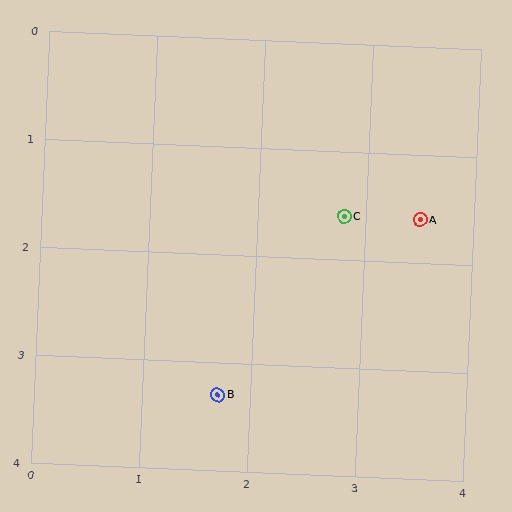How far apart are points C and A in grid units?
Points C and A are about 0.7 grid units apart.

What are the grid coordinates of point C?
Point C is at approximately (2.8, 1.6).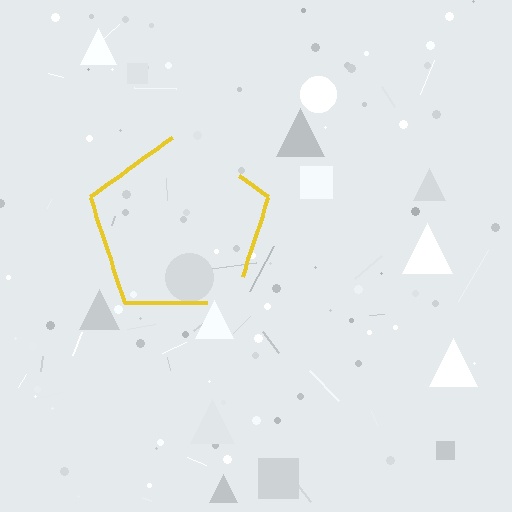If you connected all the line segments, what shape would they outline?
They would outline a pentagon.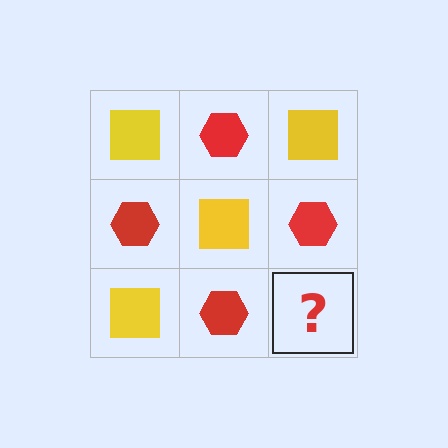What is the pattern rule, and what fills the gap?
The rule is that it alternates yellow square and red hexagon in a checkerboard pattern. The gap should be filled with a yellow square.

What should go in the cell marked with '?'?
The missing cell should contain a yellow square.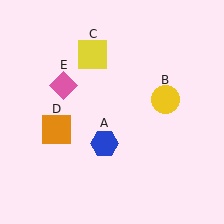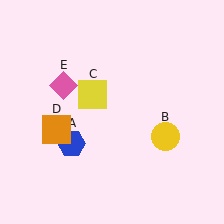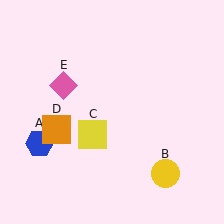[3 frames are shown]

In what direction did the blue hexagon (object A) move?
The blue hexagon (object A) moved left.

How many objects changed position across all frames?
3 objects changed position: blue hexagon (object A), yellow circle (object B), yellow square (object C).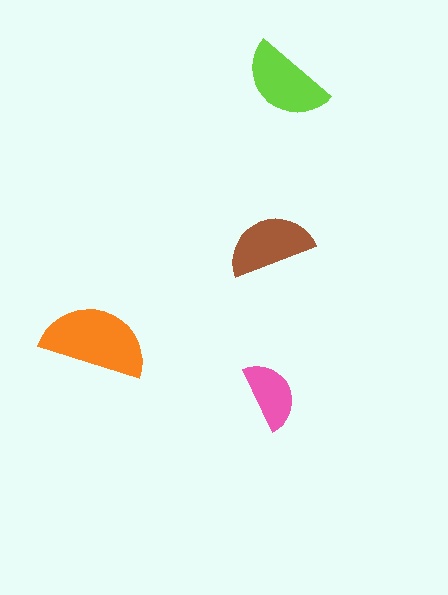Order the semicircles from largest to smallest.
the orange one, the lime one, the brown one, the pink one.